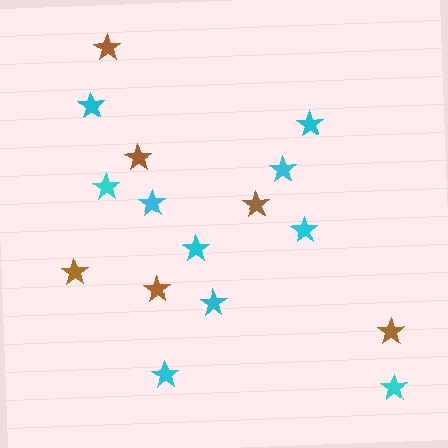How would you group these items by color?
There are 2 groups: one group of brown stars (6) and one group of cyan stars (10).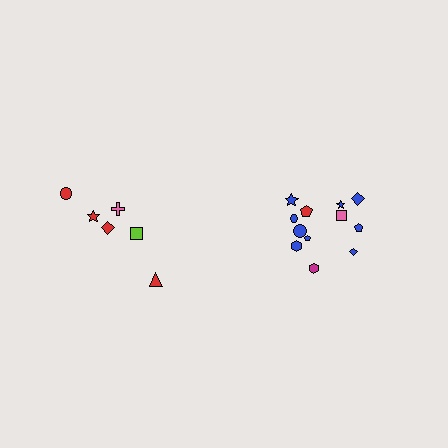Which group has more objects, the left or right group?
The right group.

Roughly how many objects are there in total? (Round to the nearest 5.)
Roughly 20 objects in total.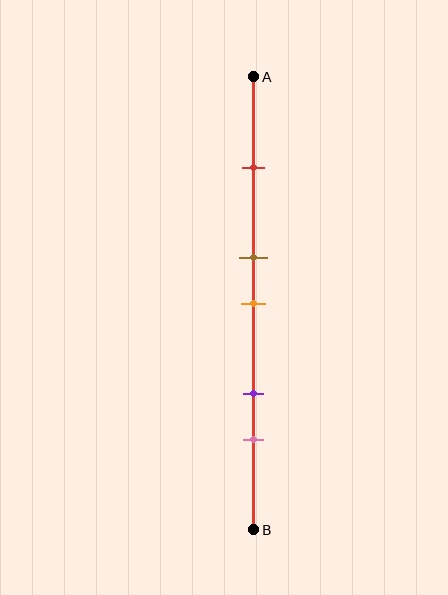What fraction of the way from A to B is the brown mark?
The brown mark is approximately 40% (0.4) of the way from A to B.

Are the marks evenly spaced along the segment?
No, the marks are not evenly spaced.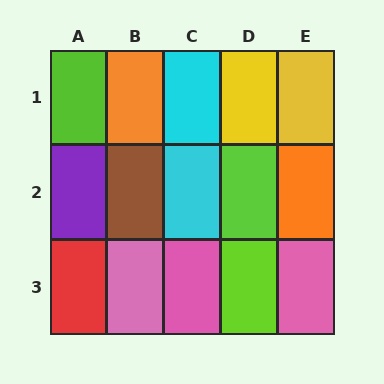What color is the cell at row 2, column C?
Cyan.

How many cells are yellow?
2 cells are yellow.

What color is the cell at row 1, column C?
Cyan.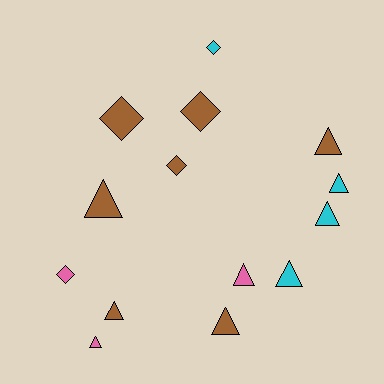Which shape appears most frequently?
Triangle, with 9 objects.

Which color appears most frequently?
Brown, with 7 objects.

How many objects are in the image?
There are 14 objects.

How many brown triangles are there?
There are 4 brown triangles.